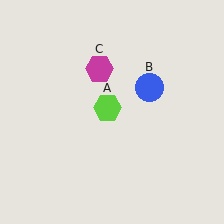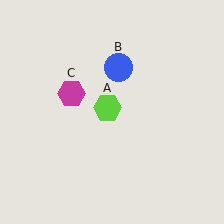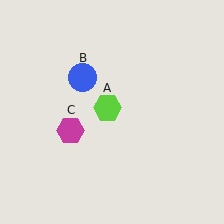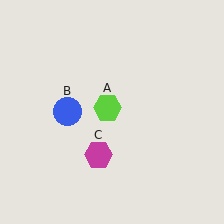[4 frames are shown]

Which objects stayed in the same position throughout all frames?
Lime hexagon (object A) remained stationary.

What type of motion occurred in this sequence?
The blue circle (object B), magenta hexagon (object C) rotated counterclockwise around the center of the scene.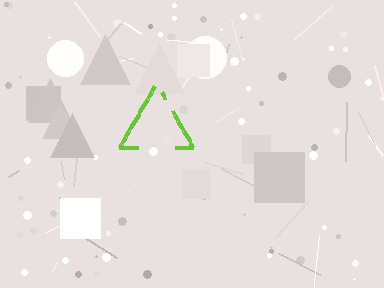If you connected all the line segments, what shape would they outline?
They would outline a triangle.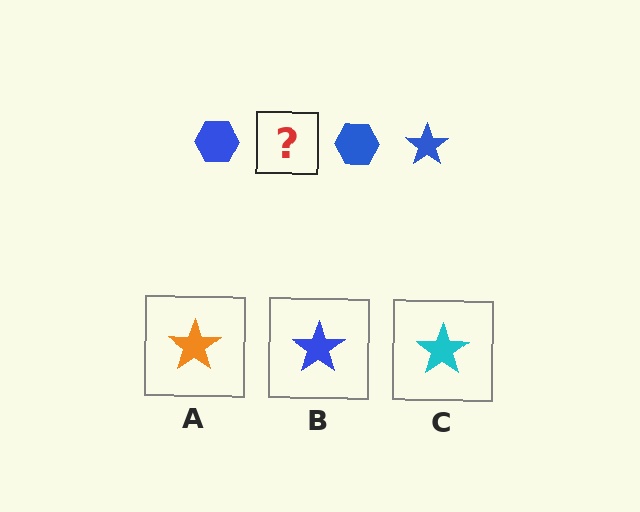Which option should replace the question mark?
Option B.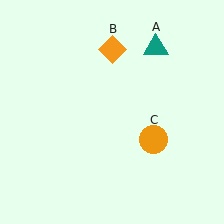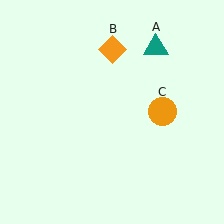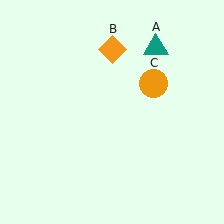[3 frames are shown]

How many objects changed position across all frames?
1 object changed position: orange circle (object C).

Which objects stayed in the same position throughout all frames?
Teal triangle (object A) and orange diamond (object B) remained stationary.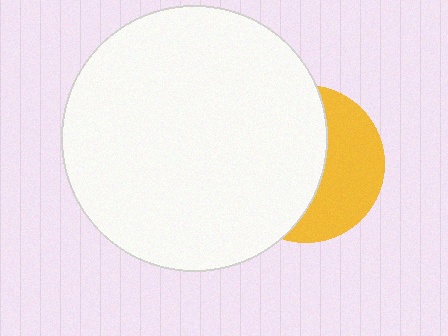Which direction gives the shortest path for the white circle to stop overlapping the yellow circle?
Moving left gives the shortest separation.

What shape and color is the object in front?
The object in front is a white circle.